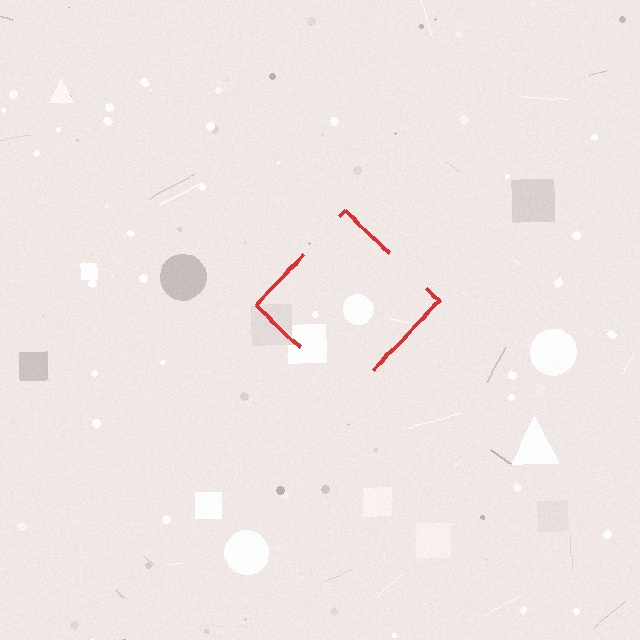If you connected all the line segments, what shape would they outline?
They would outline a diamond.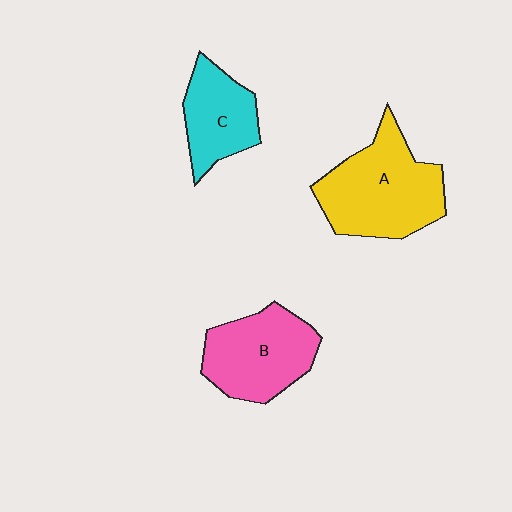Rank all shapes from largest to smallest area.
From largest to smallest: A (yellow), B (pink), C (cyan).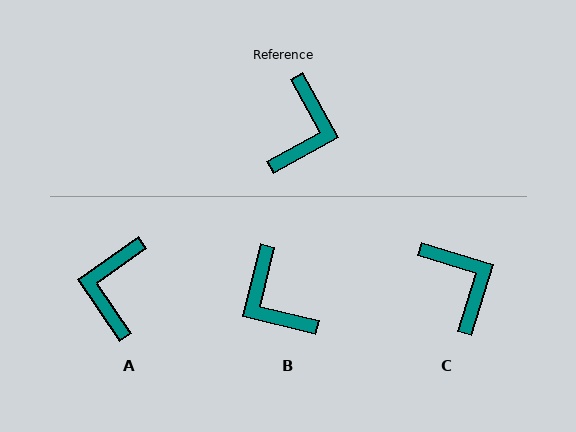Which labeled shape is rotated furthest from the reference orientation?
A, about 174 degrees away.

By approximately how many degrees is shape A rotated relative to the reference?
Approximately 174 degrees clockwise.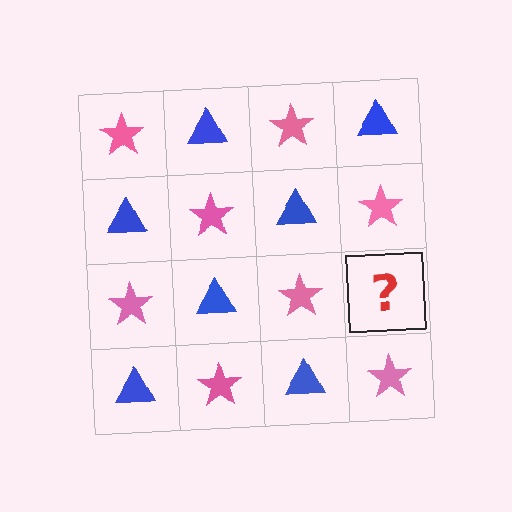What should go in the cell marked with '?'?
The missing cell should contain a blue triangle.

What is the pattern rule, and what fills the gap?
The rule is that it alternates pink star and blue triangle in a checkerboard pattern. The gap should be filled with a blue triangle.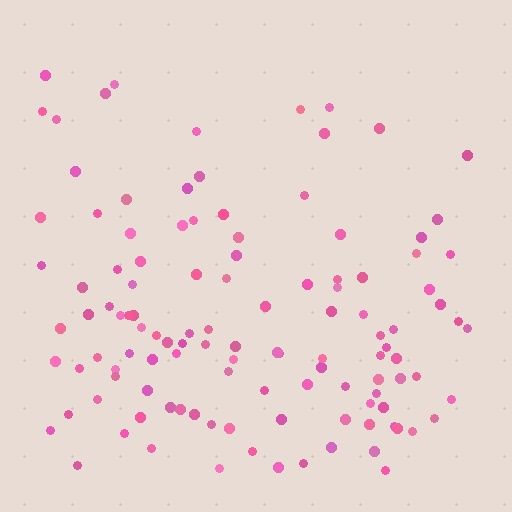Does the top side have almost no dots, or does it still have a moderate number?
Still a moderate number, just noticeably fewer than the bottom.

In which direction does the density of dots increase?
From top to bottom, with the bottom side densest.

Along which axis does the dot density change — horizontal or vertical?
Vertical.